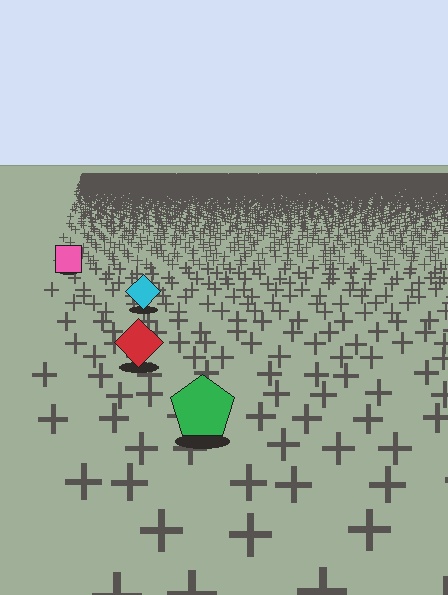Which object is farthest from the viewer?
The pink square is farthest from the viewer. It appears smaller and the ground texture around it is denser.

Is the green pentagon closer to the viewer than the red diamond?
Yes. The green pentagon is closer — you can tell from the texture gradient: the ground texture is coarser near it.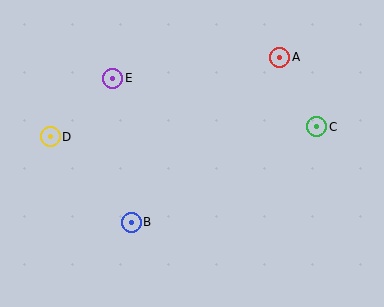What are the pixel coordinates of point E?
Point E is at (113, 78).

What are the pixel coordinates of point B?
Point B is at (131, 222).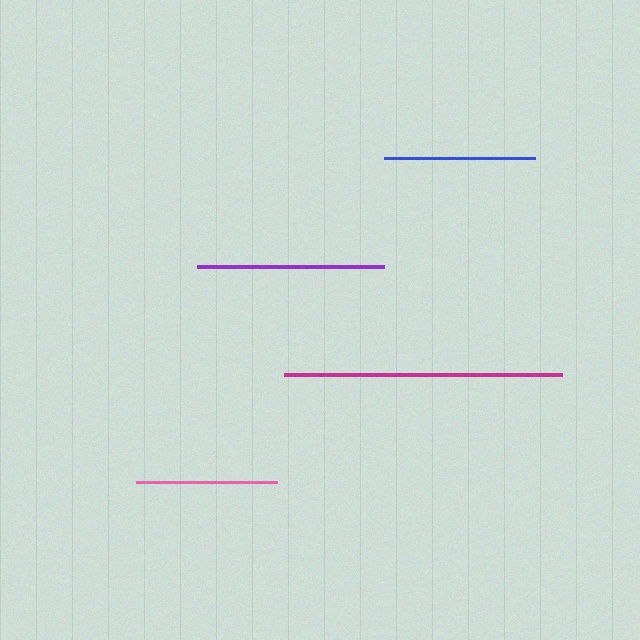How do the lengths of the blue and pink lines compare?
The blue and pink lines are approximately the same length.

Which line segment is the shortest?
The pink line is the shortest at approximately 141 pixels.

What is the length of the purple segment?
The purple segment is approximately 188 pixels long.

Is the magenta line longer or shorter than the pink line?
The magenta line is longer than the pink line.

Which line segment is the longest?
The magenta line is the longest at approximately 278 pixels.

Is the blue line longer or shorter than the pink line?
The blue line is longer than the pink line.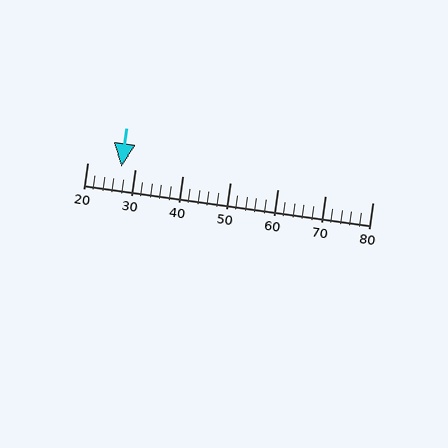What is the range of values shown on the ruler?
The ruler shows values from 20 to 80.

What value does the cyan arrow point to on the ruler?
The cyan arrow points to approximately 27.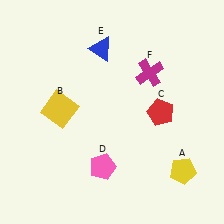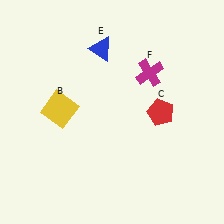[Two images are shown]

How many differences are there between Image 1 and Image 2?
There are 2 differences between the two images.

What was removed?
The pink pentagon (D), the yellow pentagon (A) were removed in Image 2.